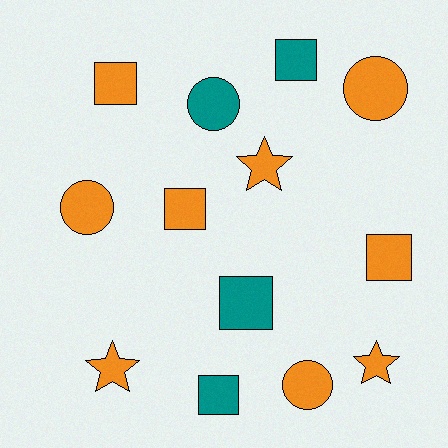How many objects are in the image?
There are 13 objects.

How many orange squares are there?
There are 3 orange squares.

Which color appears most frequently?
Orange, with 9 objects.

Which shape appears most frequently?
Square, with 6 objects.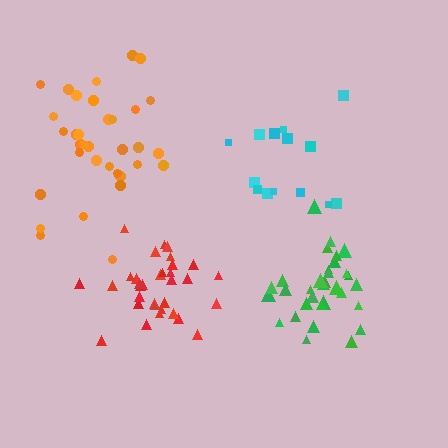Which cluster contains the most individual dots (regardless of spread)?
Orange (35).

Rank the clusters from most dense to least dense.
green, red, orange, cyan.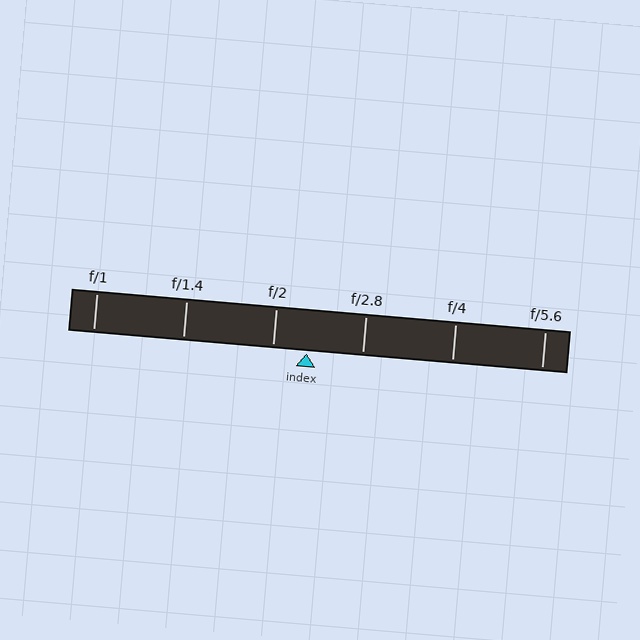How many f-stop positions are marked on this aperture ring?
There are 6 f-stop positions marked.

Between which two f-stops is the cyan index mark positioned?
The index mark is between f/2 and f/2.8.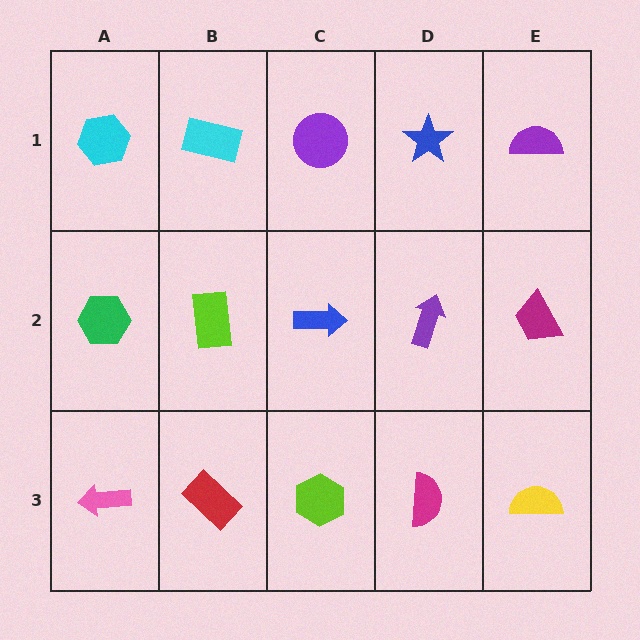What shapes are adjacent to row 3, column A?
A green hexagon (row 2, column A), a red rectangle (row 3, column B).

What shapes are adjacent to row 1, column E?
A magenta trapezoid (row 2, column E), a blue star (row 1, column D).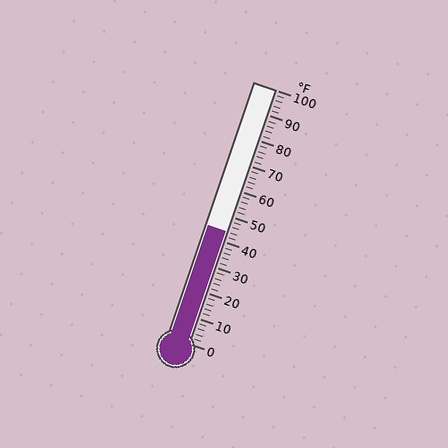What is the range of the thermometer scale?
The thermometer scale ranges from 0°F to 100°F.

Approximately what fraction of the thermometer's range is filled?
The thermometer is filled to approximately 45% of its range.